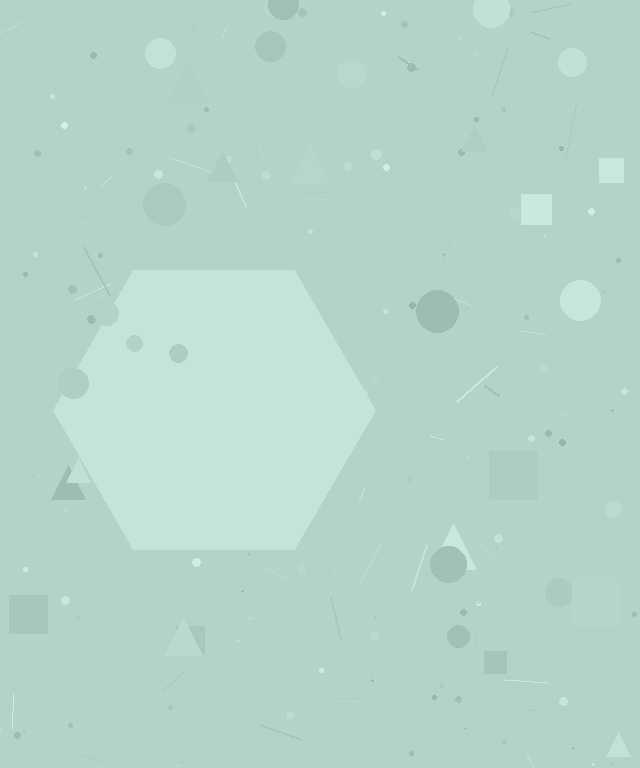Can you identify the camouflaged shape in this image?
The camouflaged shape is a hexagon.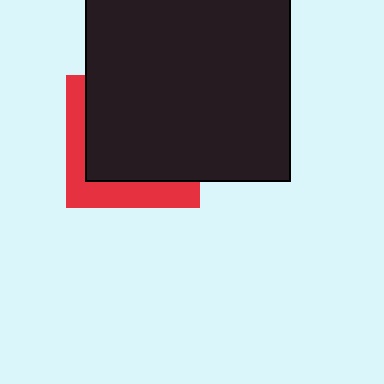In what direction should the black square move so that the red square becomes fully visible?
The black square should move toward the upper-right. That is the shortest direction to clear the overlap and leave the red square fully visible.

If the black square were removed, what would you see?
You would see the complete red square.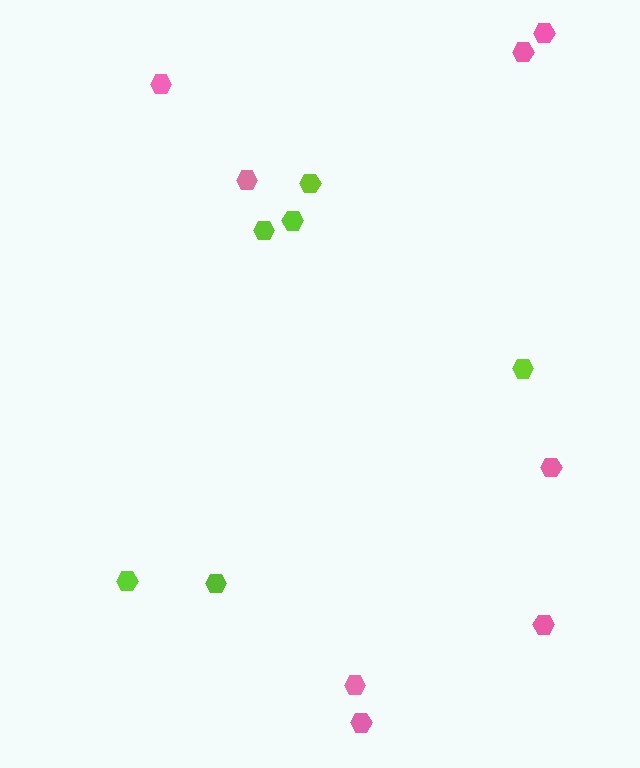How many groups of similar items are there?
There are 2 groups: one group of pink hexagons (8) and one group of lime hexagons (6).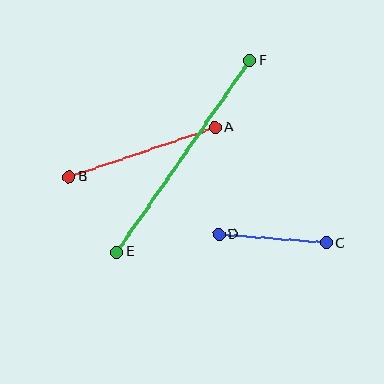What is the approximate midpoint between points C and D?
The midpoint is at approximately (272, 239) pixels.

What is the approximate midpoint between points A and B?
The midpoint is at approximately (142, 152) pixels.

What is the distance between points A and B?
The distance is approximately 153 pixels.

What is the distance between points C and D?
The distance is approximately 108 pixels.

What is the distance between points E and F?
The distance is approximately 233 pixels.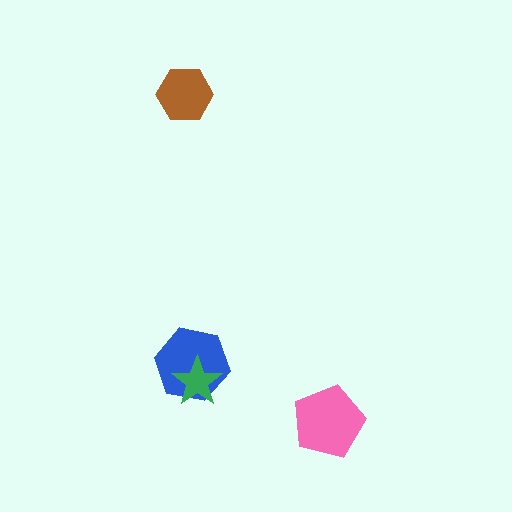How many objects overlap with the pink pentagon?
0 objects overlap with the pink pentagon.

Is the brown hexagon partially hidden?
No, no other shape covers it.